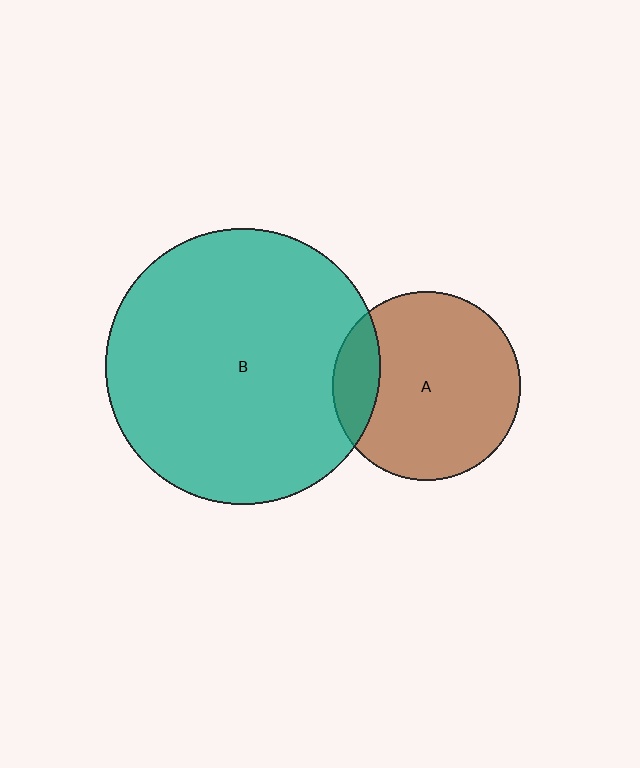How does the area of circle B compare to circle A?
Approximately 2.1 times.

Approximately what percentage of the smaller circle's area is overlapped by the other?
Approximately 15%.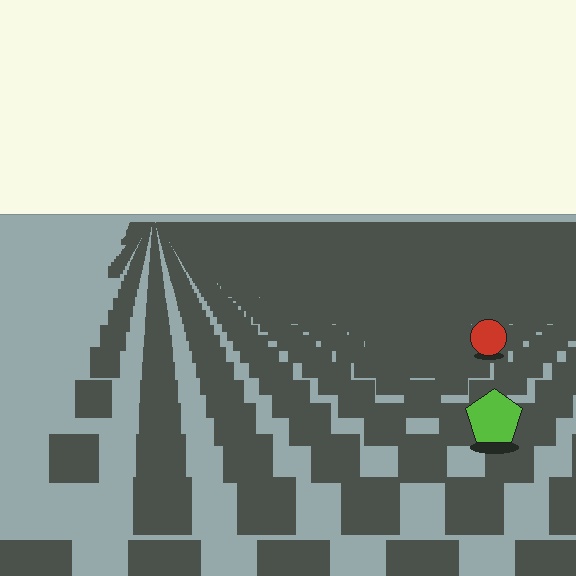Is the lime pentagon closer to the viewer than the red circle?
Yes. The lime pentagon is closer — you can tell from the texture gradient: the ground texture is coarser near it.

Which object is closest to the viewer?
The lime pentagon is closest. The texture marks near it are larger and more spread out.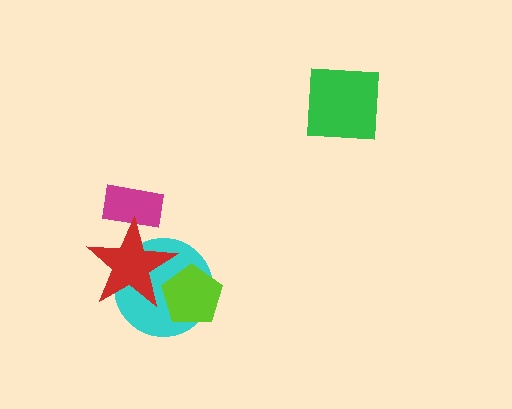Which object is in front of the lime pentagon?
The red star is in front of the lime pentagon.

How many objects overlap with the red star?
3 objects overlap with the red star.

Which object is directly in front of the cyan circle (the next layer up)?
The lime pentagon is directly in front of the cyan circle.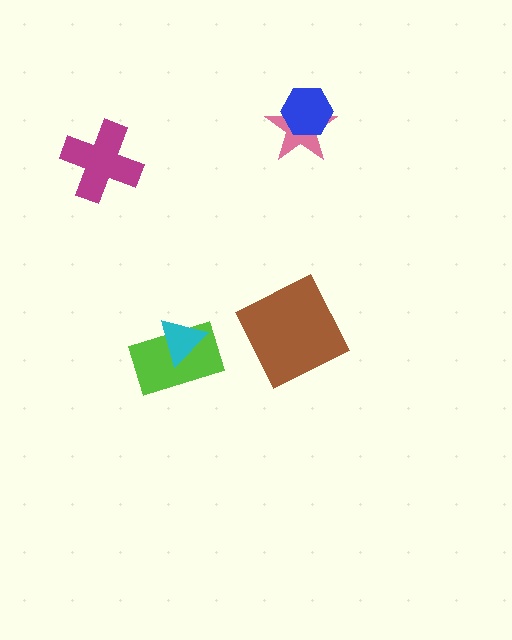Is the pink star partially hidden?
Yes, it is partially covered by another shape.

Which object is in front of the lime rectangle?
The cyan triangle is in front of the lime rectangle.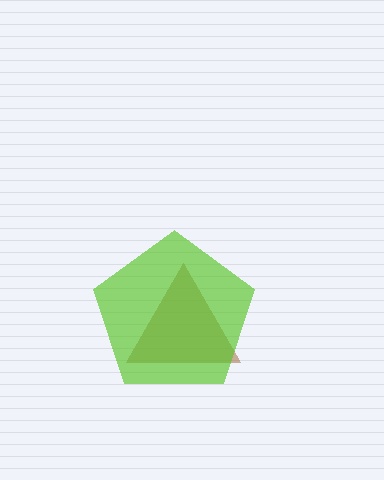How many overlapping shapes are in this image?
There are 2 overlapping shapes in the image.